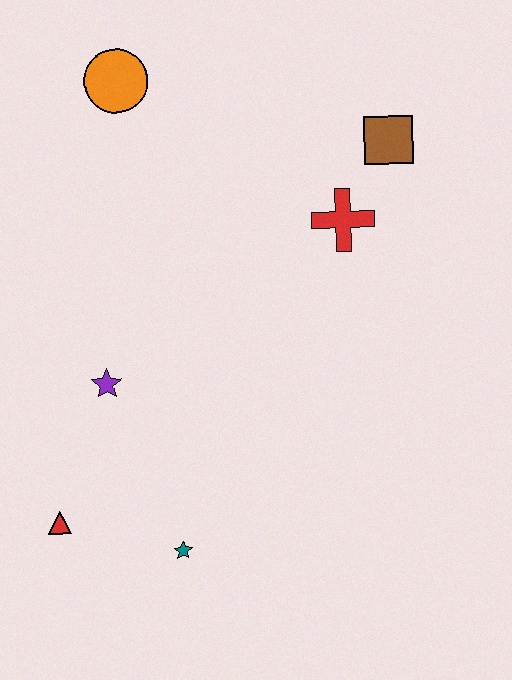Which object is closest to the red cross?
The brown square is closest to the red cross.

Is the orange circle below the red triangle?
No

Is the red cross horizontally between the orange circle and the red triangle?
No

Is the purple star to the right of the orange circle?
No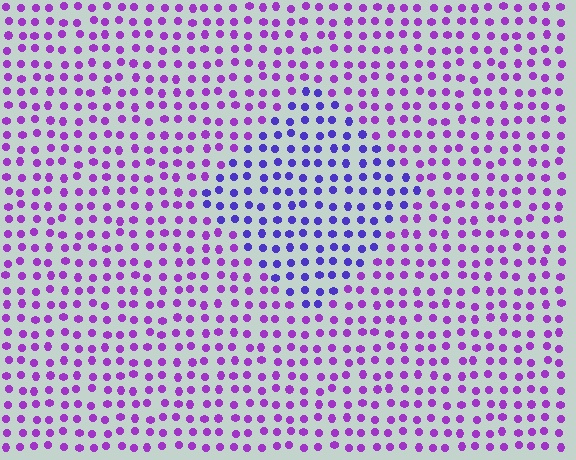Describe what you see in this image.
The image is filled with small purple elements in a uniform arrangement. A diamond-shaped region is visible where the elements are tinted to a slightly different hue, forming a subtle color boundary.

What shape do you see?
I see a diamond.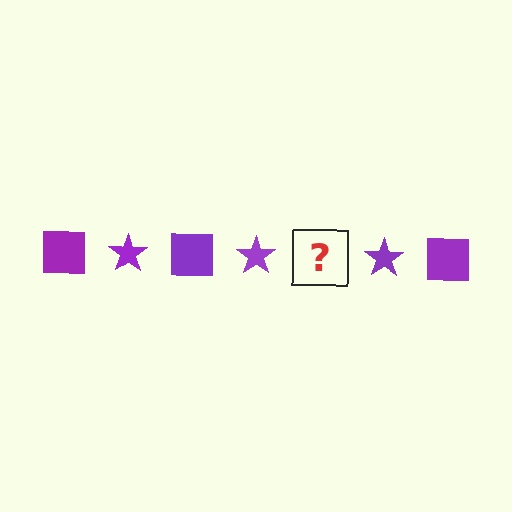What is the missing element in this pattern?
The missing element is a purple square.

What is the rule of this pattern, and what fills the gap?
The rule is that the pattern cycles through square, star shapes in purple. The gap should be filled with a purple square.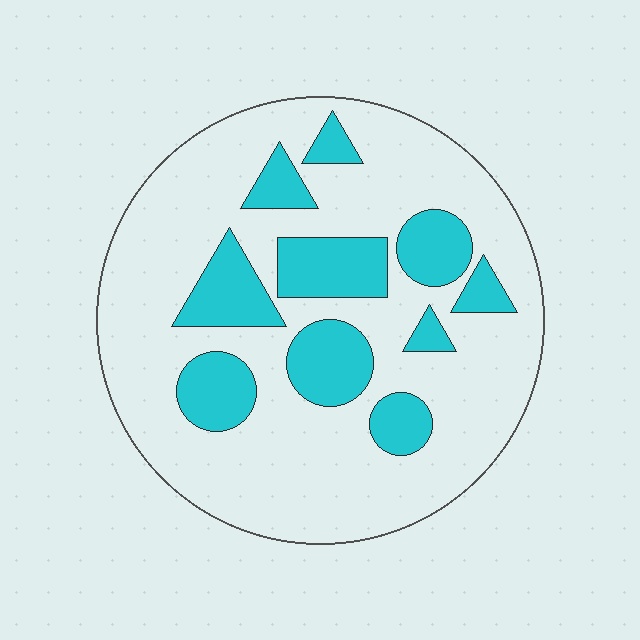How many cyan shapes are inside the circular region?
10.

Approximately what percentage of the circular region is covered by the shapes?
Approximately 25%.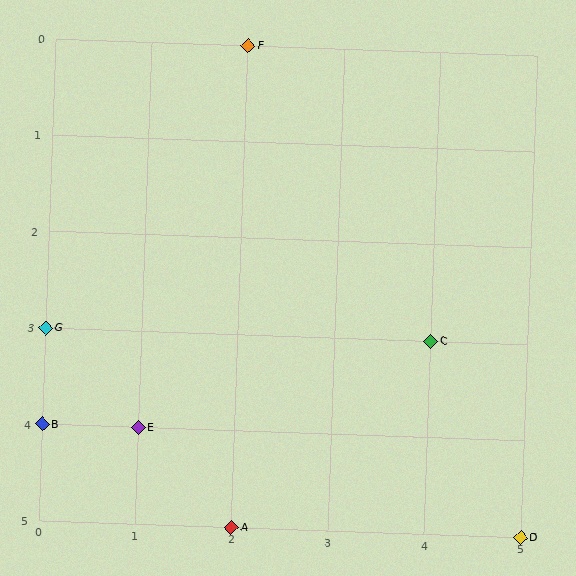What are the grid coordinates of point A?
Point A is at grid coordinates (2, 5).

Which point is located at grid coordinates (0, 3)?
Point G is at (0, 3).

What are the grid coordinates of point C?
Point C is at grid coordinates (4, 3).